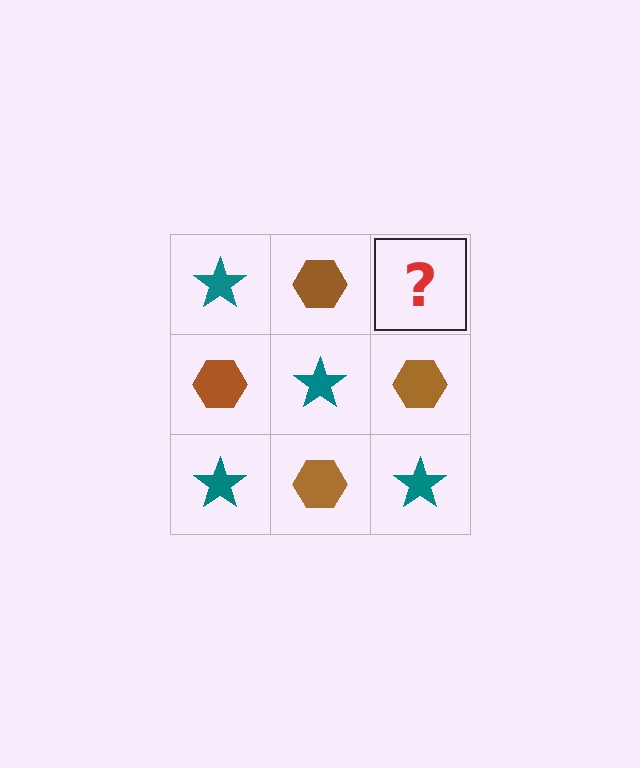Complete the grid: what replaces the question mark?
The question mark should be replaced with a teal star.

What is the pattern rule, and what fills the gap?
The rule is that it alternates teal star and brown hexagon in a checkerboard pattern. The gap should be filled with a teal star.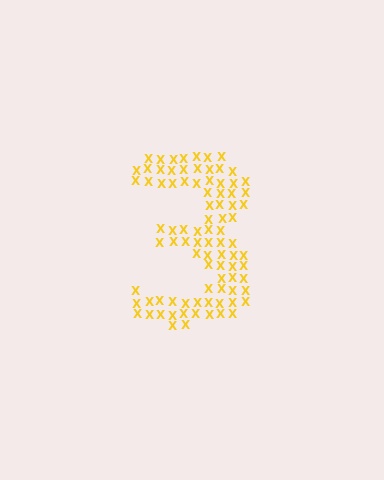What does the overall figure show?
The overall figure shows the digit 3.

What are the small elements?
The small elements are letter X's.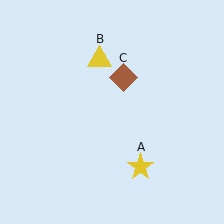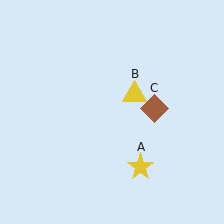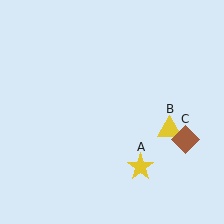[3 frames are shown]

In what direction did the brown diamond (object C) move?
The brown diamond (object C) moved down and to the right.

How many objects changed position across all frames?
2 objects changed position: yellow triangle (object B), brown diamond (object C).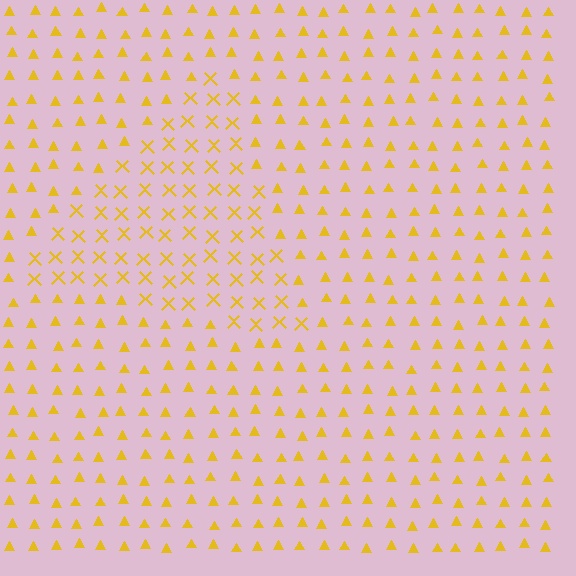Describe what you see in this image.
The image is filled with small yellow elements arranged in a uniform grid. A triangle-shaped region contains X marks, while the surrounding area contains triangles. The boundary is defined purely by the change in element shape.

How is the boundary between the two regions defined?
The boundary is defined by a change in element shape: X marks inside vs. triangles outside. All elements share the same color and spacing.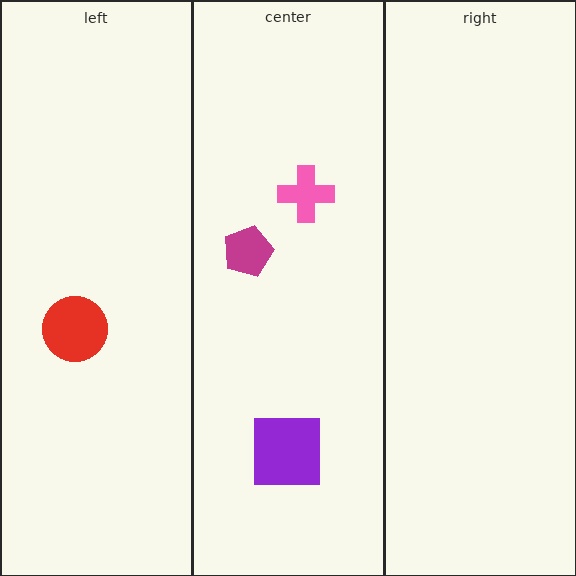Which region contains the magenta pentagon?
The center region.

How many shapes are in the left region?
1.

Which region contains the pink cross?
The center region.